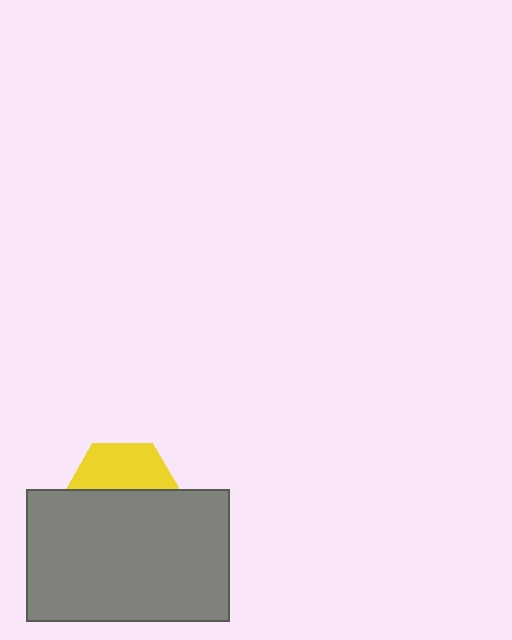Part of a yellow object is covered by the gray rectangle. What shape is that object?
It is a hexagon.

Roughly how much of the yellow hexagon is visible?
A small part of it is visible (roughly 43%).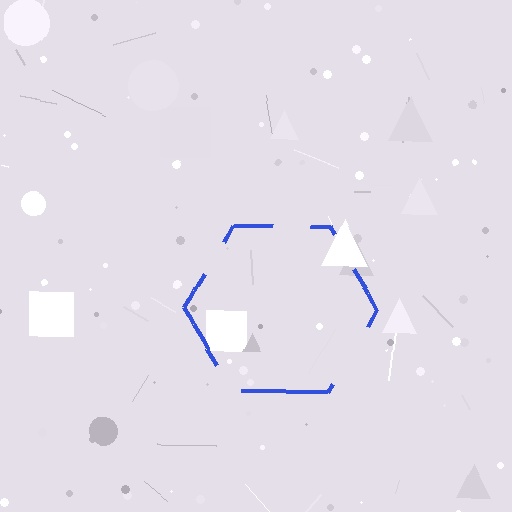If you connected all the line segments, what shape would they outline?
They would outline a hexagon.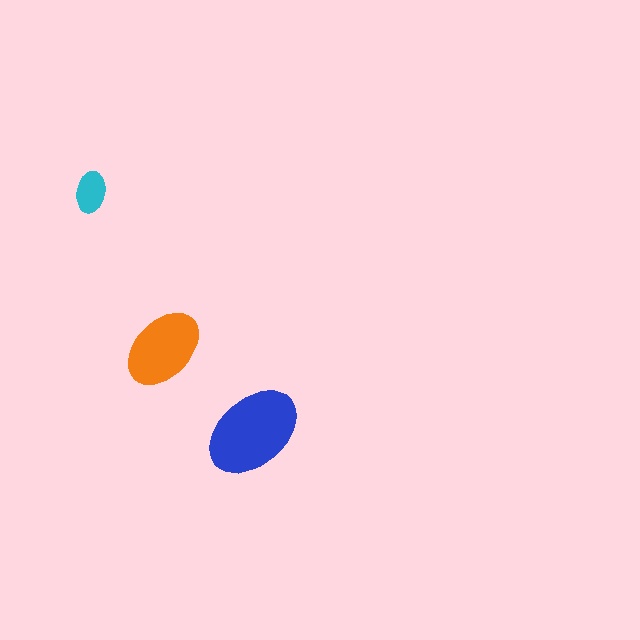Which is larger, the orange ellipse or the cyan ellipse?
The orange one.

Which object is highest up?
The cyan ellipse is topmost.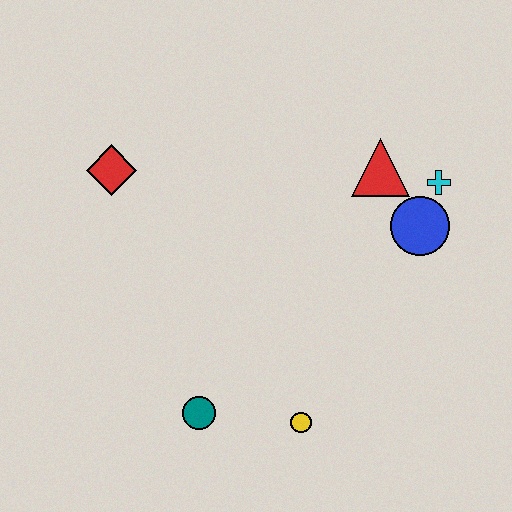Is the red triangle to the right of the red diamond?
Yes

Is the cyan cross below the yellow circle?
No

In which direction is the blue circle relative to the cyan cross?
The blue circle is below the cyan cross.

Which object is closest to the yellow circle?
The teal circle is closest to the yellow circle.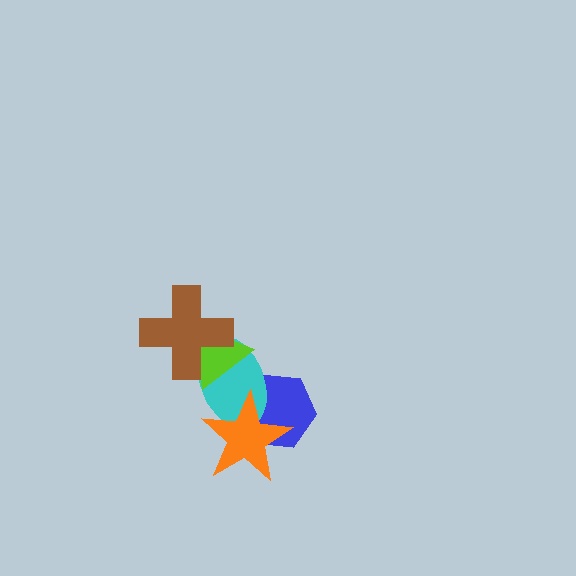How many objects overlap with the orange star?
2 objects overlap with the orange star.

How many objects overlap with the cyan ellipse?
4 objects overlap with the cyan ellipse.